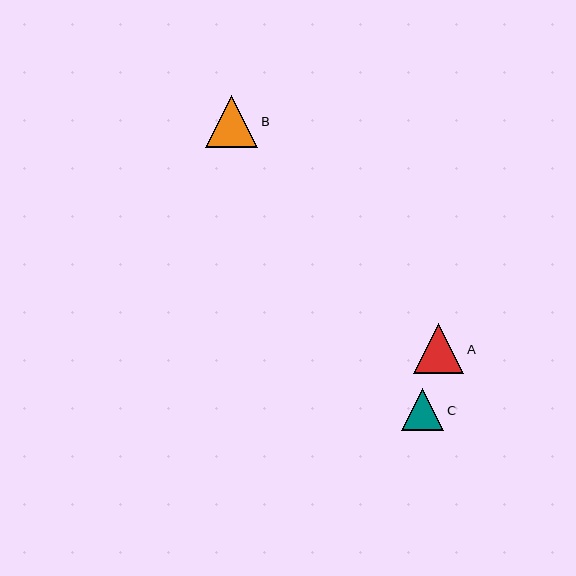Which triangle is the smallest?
Triangle C is the smallest with a size of approximately 42 pixels.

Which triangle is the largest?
Triangle B is the largest with a size of approximately 52 pixels.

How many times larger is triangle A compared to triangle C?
Triangle A is approximately 1.2 times the size of triangle C.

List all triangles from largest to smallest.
From largest to smallest: B, A, C.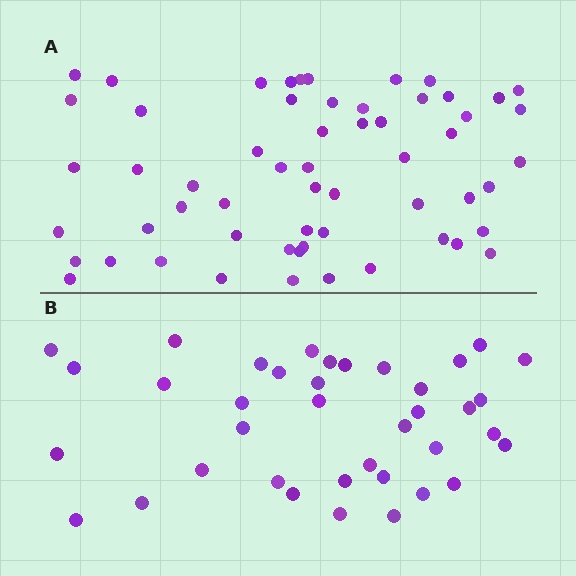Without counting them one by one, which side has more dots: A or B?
Region A (the top region) has more dots.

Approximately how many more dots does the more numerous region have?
Region A has approximately 20 more dots than region B.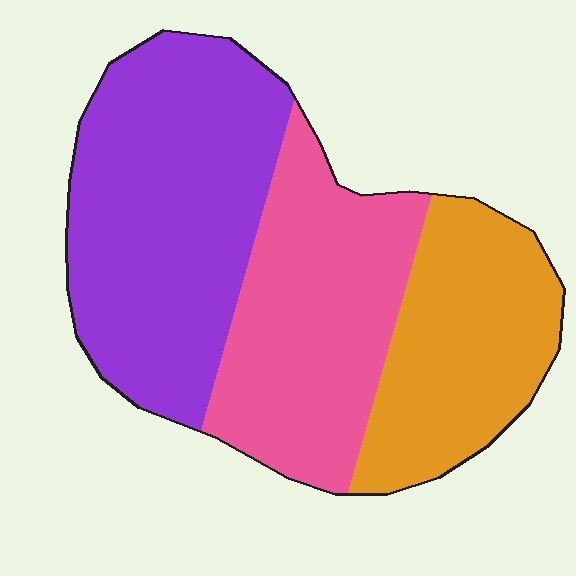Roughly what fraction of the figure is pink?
Pink takes up between a quarter and a half of the figure.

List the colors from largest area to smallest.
From largest to smallest: purple, pink, orange.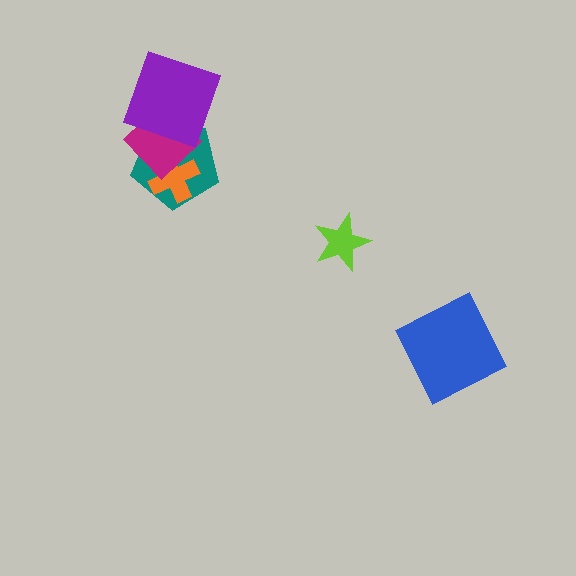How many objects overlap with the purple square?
2 objects overlap with the purple square.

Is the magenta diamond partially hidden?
Yes, it is partially covered by another shape.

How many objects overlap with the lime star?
0 objects overlap with the lime star.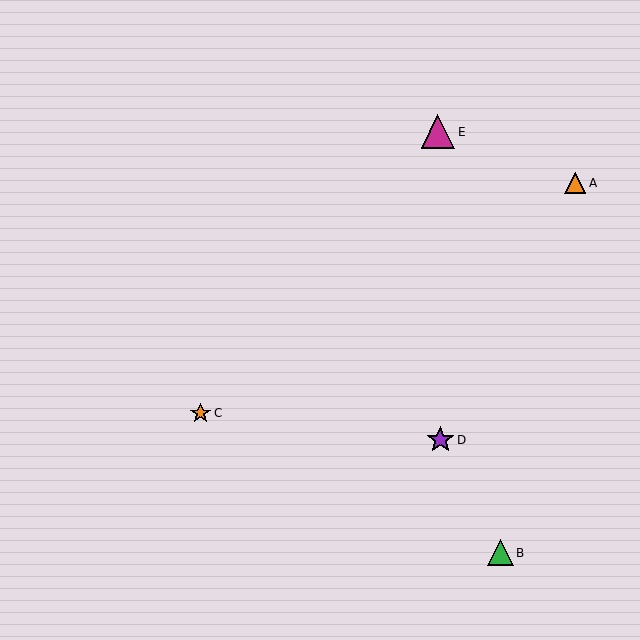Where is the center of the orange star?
The center of the orange star is at (201, 413).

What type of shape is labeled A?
Shape A is an orange triangle.